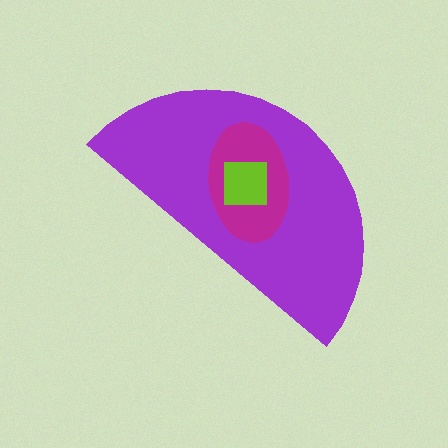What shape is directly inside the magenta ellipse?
The lime square.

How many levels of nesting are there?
3.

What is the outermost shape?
The purple semicircle.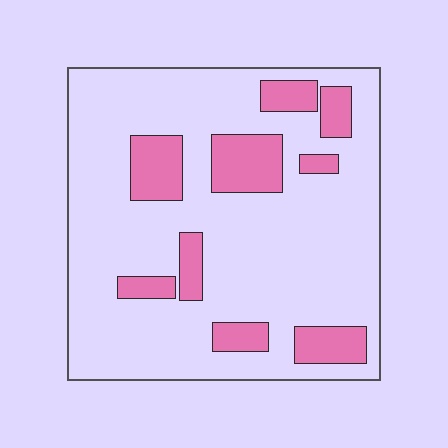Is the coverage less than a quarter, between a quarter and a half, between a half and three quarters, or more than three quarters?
Less than a quarter.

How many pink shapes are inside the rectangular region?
9.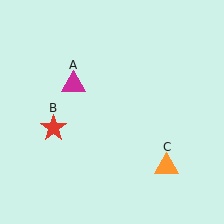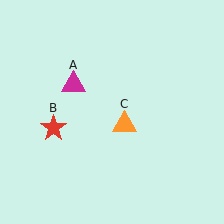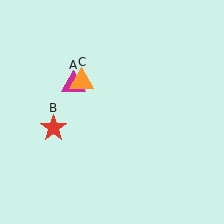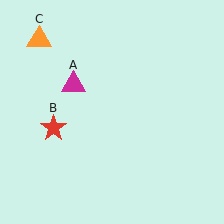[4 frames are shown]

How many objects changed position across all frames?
1 object changed position: orange triangle (object C).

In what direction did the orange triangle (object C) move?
The orange triangle (object C) moved up and to the left.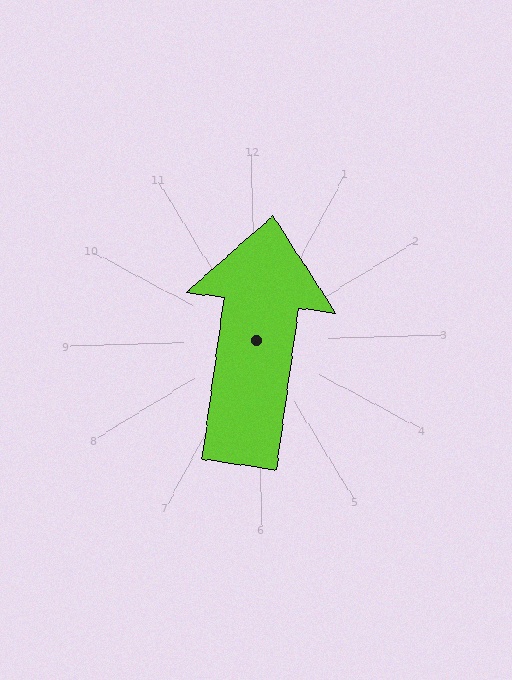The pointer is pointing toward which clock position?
Roughly 12 o'clock.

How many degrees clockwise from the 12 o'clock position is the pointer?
Approximately 10 degrees.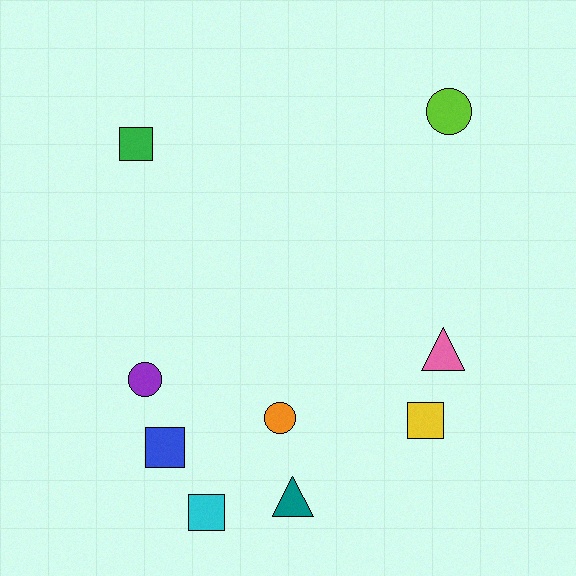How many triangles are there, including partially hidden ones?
There are 2 triangles.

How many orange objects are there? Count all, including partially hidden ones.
There is 1 orange object.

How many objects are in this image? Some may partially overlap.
There are 9 objects.